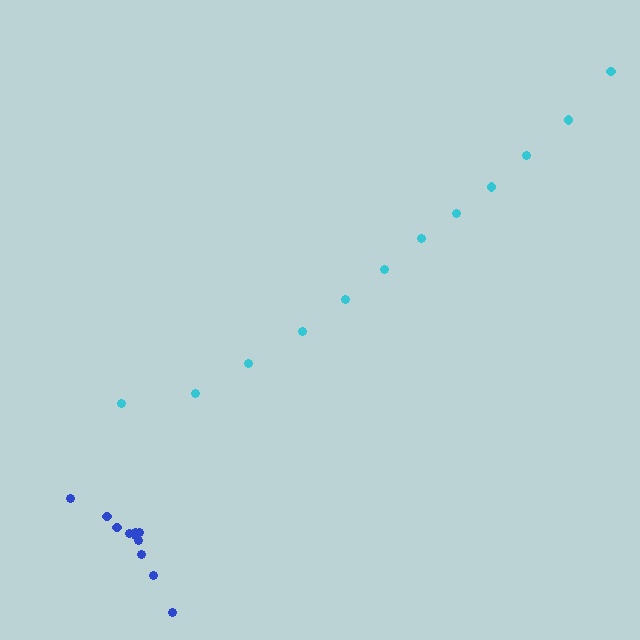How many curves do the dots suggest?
There are 2 distinct paths.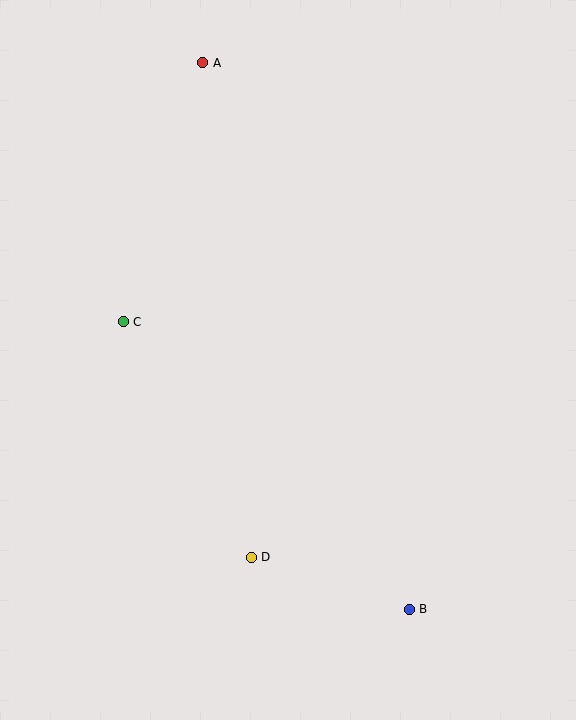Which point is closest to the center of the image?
Point C at (123, 322) is closest to the center.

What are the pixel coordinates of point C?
Point C is at (123, 322).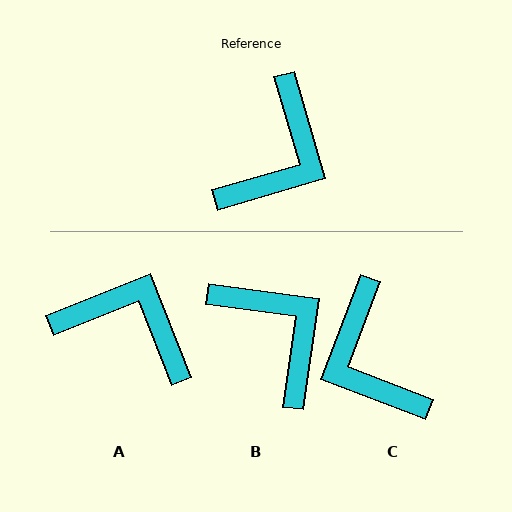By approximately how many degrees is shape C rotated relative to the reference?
Approximately 127 degrees clockwise.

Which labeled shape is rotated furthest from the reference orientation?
C, about 127 degrees away.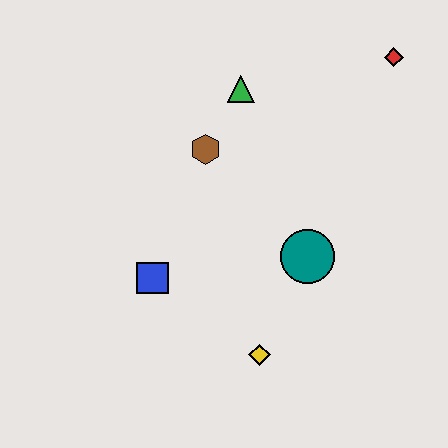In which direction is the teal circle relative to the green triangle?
The teal circle is below the green triangle.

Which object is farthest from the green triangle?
The yellow diamond is farthest from the green triangle.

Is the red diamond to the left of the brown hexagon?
No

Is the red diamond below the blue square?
No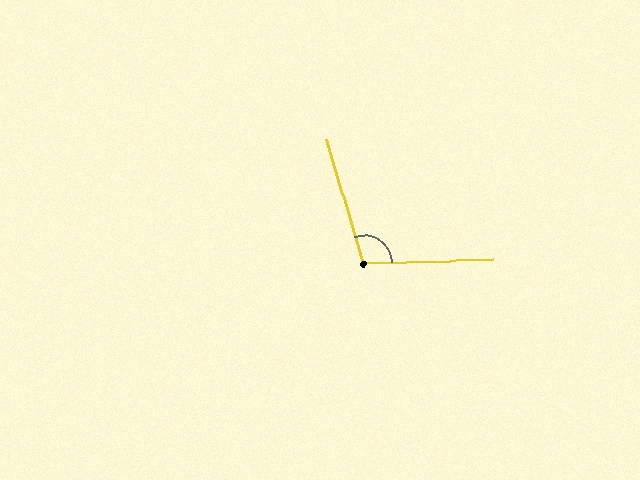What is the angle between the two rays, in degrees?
Approximately 104 degrees.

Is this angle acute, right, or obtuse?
It is obtuse.